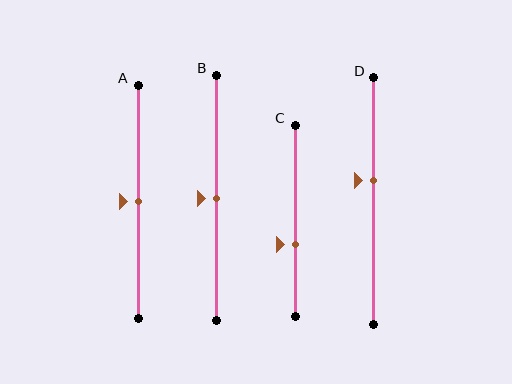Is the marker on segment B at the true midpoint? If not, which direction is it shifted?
Yes, the marker on segment B is at the true midpoint.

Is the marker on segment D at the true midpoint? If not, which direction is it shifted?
No, the marker on segment D is shifted upward by about 8% of the segment length.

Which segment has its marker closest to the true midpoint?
Segment A has its marker closest to the true midpoint.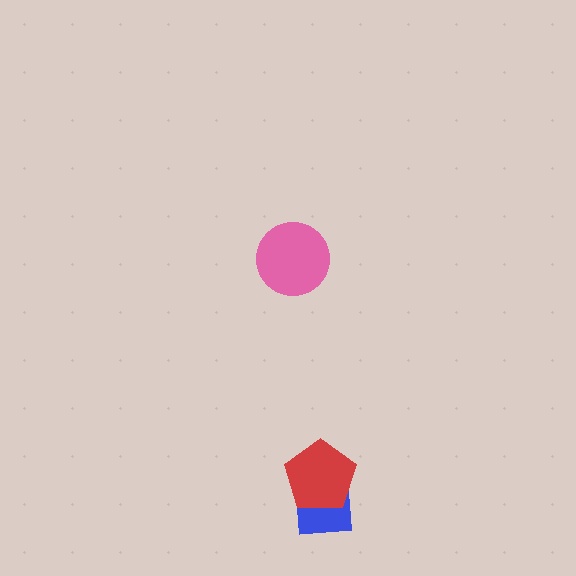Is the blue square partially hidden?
Yes, it is partially covered by another shape.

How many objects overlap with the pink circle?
0 objects overlap with the pink circle.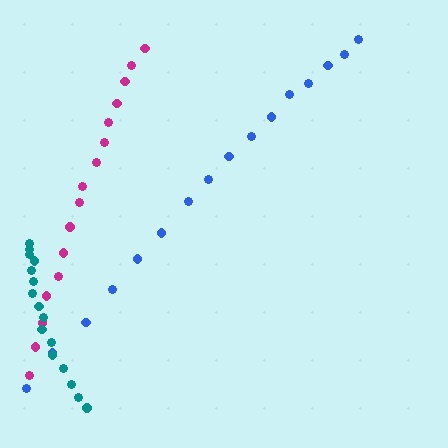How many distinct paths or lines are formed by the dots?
There are 3 distinct paths.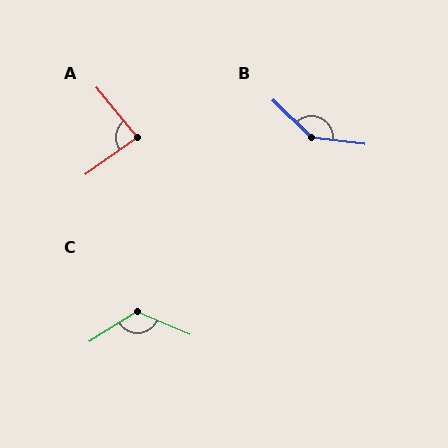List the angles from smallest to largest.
A (86°), C (125°), B (142°).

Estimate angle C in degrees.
Approximately 125 degrees.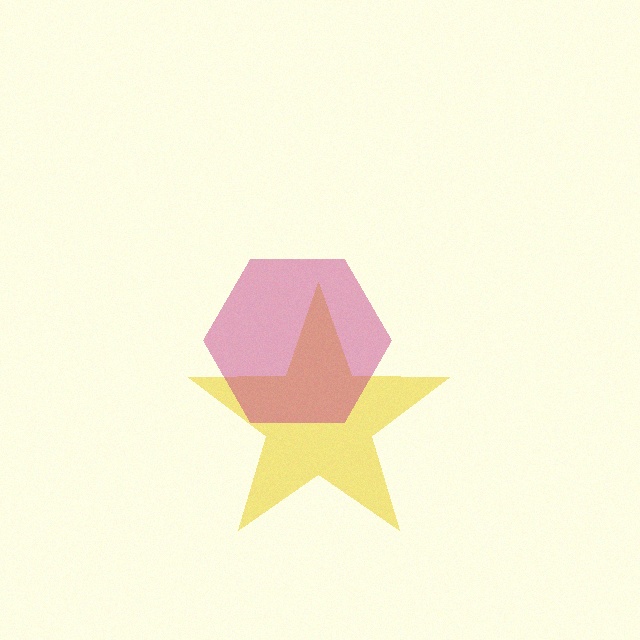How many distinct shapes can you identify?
There are 2 distinct shapes: a yellow star, a magenta hexagon.